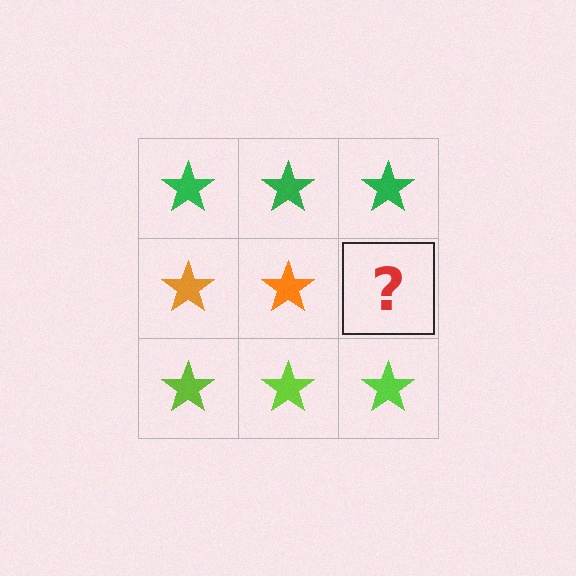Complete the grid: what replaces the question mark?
The question mark should be replaced with an orange star.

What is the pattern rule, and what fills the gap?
The rule is that each row has a consistent color. The gap should be filled with an orange star.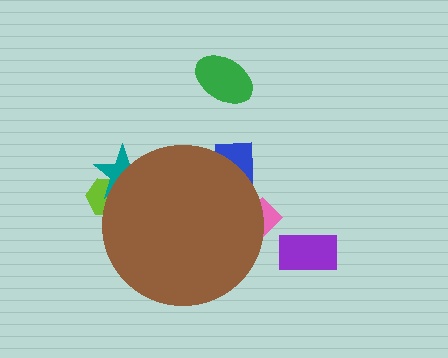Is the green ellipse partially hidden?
No, the green ellipse is fully visible.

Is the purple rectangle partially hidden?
No, the purple rectangle is fully visible.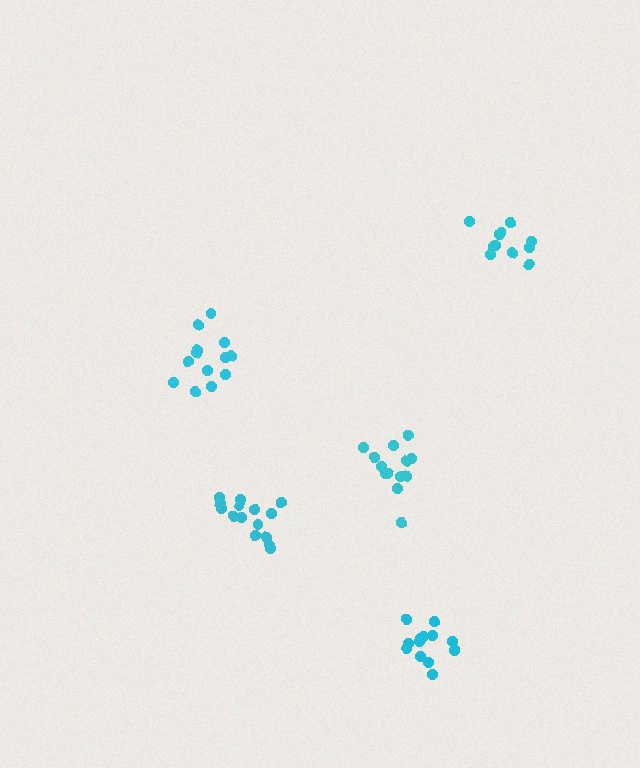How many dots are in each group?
Group 1: 13 dots, Group 2: 15 dots, Group 3: 11 dots, Group 4: 13 dots, Group 5: 13 dots (65 total).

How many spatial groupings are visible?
There are 5 spatial groupings.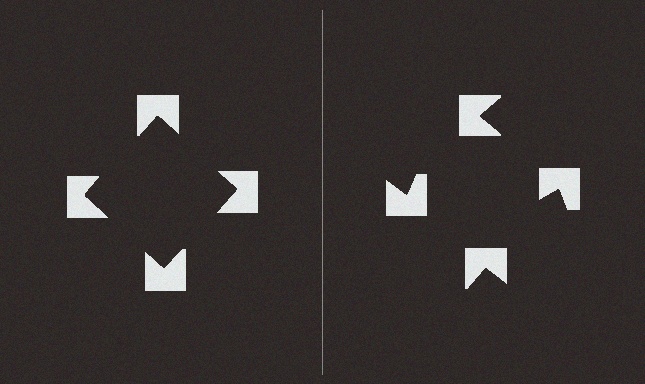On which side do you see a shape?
An illusory square appears on the left side. On the right side the wedge cuts are rotated, so no coherent shape forms.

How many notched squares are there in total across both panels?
8 — 4 on each side.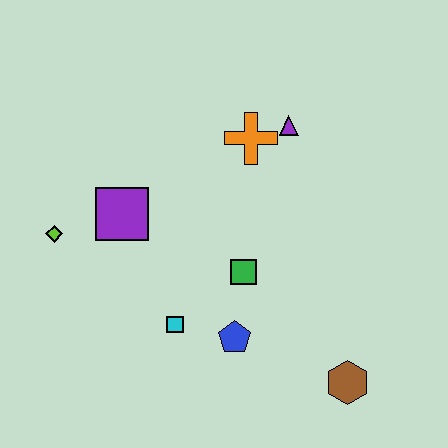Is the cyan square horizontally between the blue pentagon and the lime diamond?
Yes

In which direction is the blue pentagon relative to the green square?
The blue pentagon is below the green square.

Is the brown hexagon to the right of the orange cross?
Yes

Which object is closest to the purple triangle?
The orange cross is closest to the purple triangle.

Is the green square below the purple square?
Yes